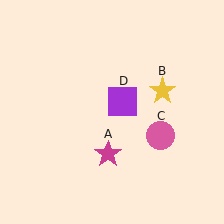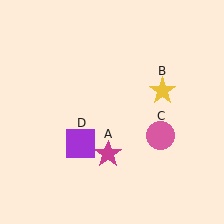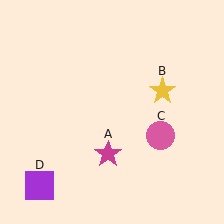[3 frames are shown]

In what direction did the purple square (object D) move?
The purple square (object D) moved down and to the left.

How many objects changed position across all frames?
1 object changed position: purple square (object D).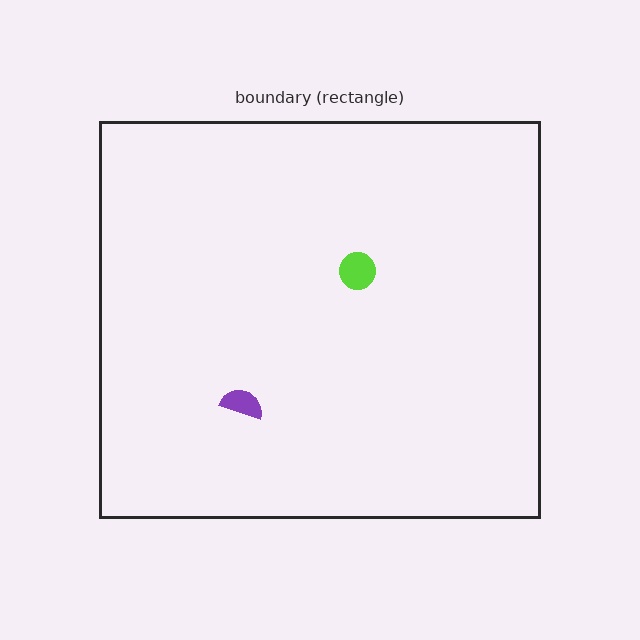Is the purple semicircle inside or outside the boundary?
Inside.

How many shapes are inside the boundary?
2 inside, 0 outside.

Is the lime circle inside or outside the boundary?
Inside.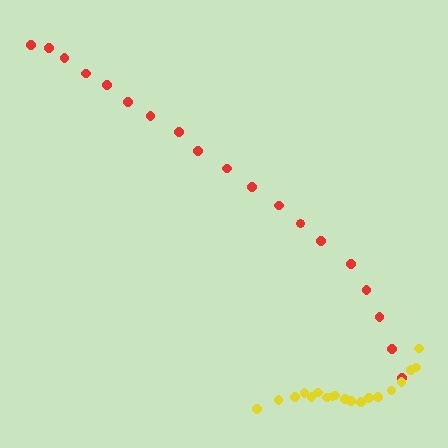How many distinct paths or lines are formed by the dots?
There are 2 distinct paths.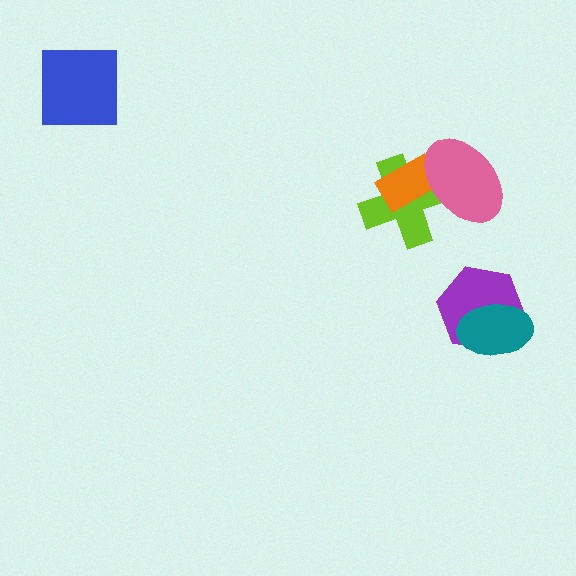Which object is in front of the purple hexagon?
The teal ellipse is in front of the purple hexagon.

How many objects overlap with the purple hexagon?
1 object overlaps with the purple hexagon.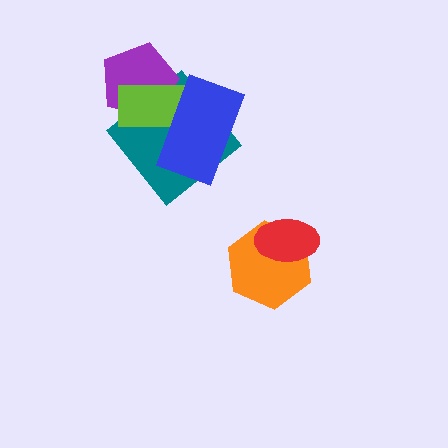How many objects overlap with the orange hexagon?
1 object overlaps with the orange hexagon.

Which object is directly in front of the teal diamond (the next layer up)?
The purple pentagon is directly in front of the teal diamond.